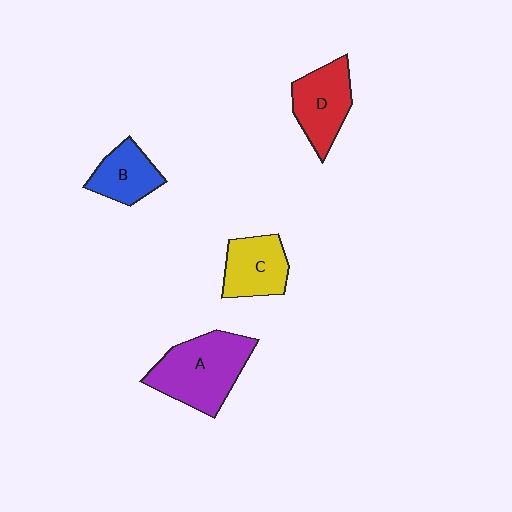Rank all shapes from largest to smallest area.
From largest to smallest: A (purple), D (red), C (yellow), B (blue).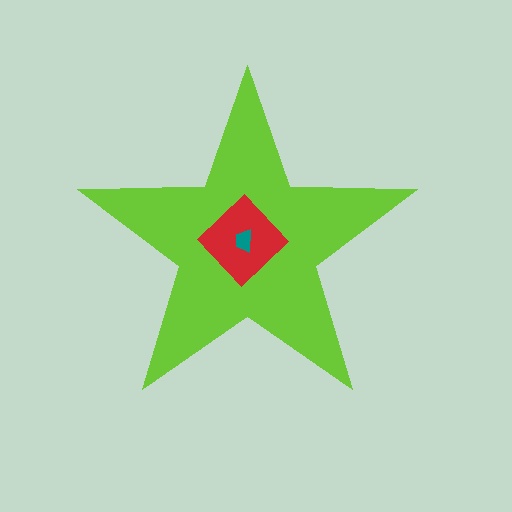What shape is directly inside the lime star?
The red diamond.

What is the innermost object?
The teal trapezoid.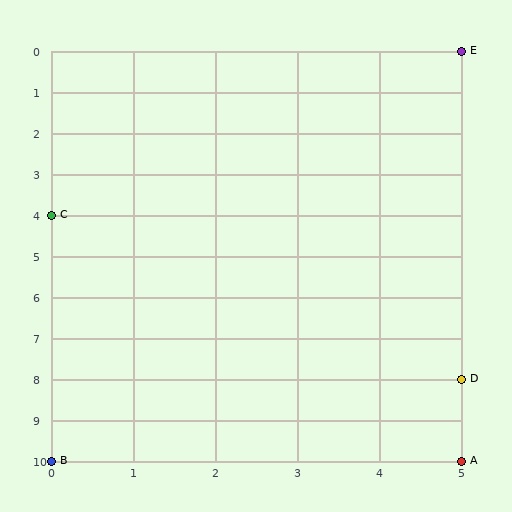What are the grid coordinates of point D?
Point D is at grid coordinates (5, 8).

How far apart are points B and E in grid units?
Points B and E are 5 columns and 10 rows apart (about 11.2 grid units diagonally).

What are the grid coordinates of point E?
Point E is at grid coordinates (5, 0).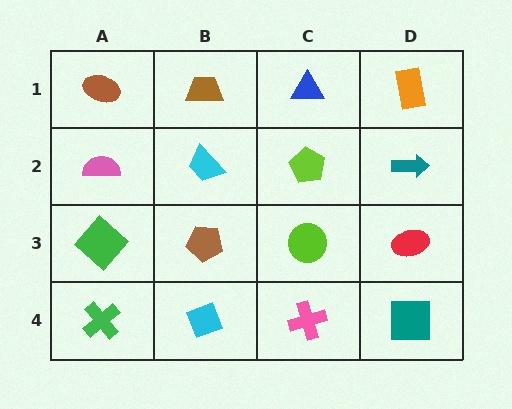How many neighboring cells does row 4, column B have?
3.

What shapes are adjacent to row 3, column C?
A lime pentagon (row 2, column C), a pink cross (row 4, column C), a brown pentagon (row 3, column B), a red ellipse (row 3, column D).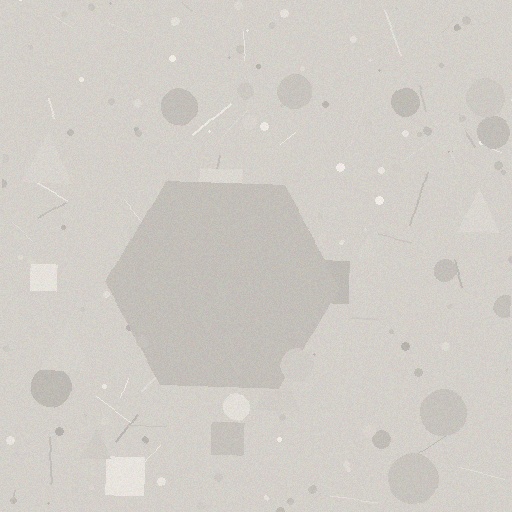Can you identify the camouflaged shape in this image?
The camouflaged shape is a hexagon.